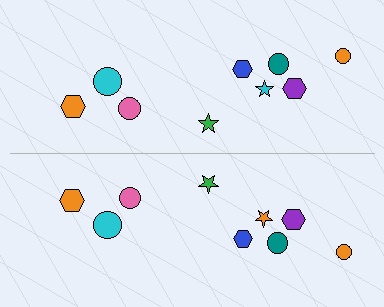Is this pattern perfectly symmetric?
No, the pattern is not perfectly symmetric. The orange star on the bottom side breaks the symmetry — its mirror counterpart is cyan.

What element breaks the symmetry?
The orange star on the bottom side breaks the symmetry — its mirror counterpart is cyan.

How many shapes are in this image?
There are 18 shapes in this image.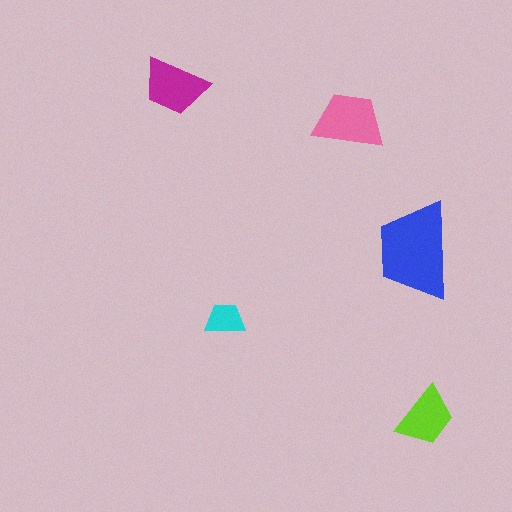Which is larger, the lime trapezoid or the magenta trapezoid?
The magenta one.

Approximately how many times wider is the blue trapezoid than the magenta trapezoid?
About 1.5 times wider.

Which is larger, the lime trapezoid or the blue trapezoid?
The blue one.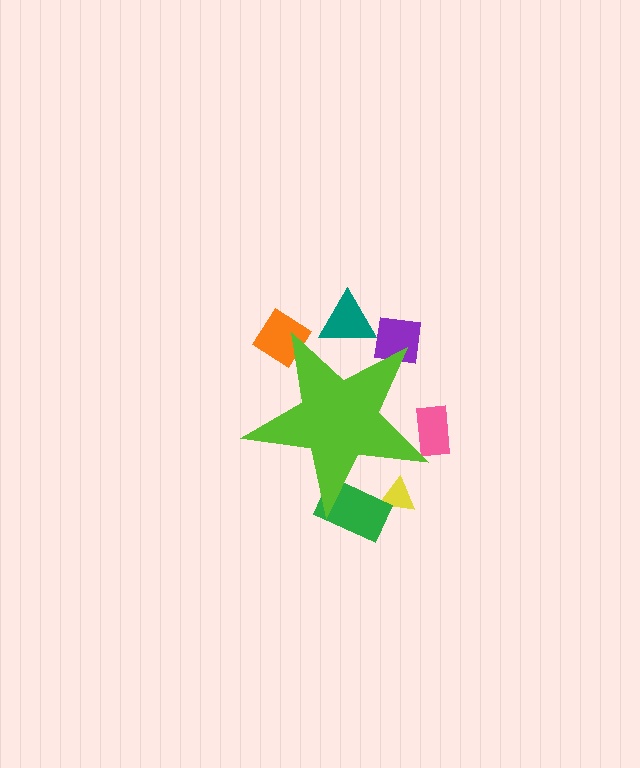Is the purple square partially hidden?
Yes, the purple square is partially hidden behind the lime star.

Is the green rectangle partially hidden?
Yes, the green rectangle is partially hidden behind the lime star.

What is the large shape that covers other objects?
A lime star.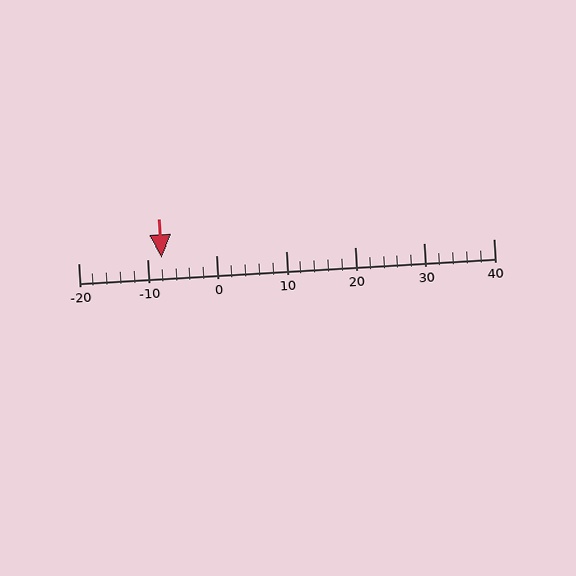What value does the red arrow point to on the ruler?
The red arrow points to approximately -8.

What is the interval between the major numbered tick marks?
The major tick marks are spaced 10 units apart.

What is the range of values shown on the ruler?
The ruler shows values from -20 to 40.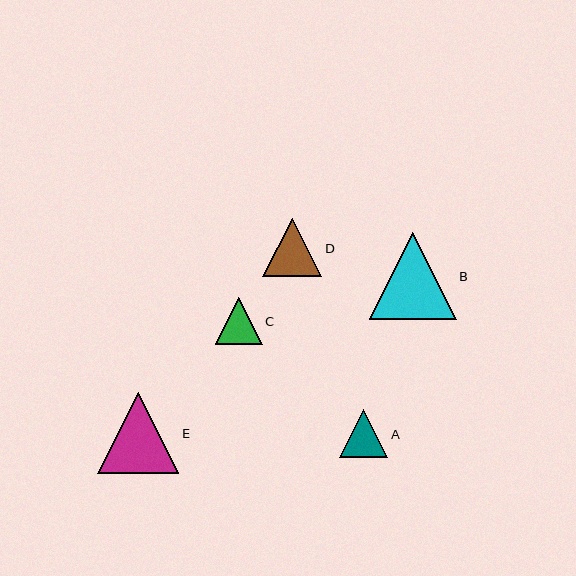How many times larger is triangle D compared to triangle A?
Triangle D is approximately 1.2 times the size of triangle A.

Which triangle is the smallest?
Triangle C is the smallest with a size of approximately 47 pixels.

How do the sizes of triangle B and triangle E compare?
Triangle B and triangle E are approximately the same size.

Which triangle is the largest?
Triangle B is the largest with a size of approximately 87 pixels.